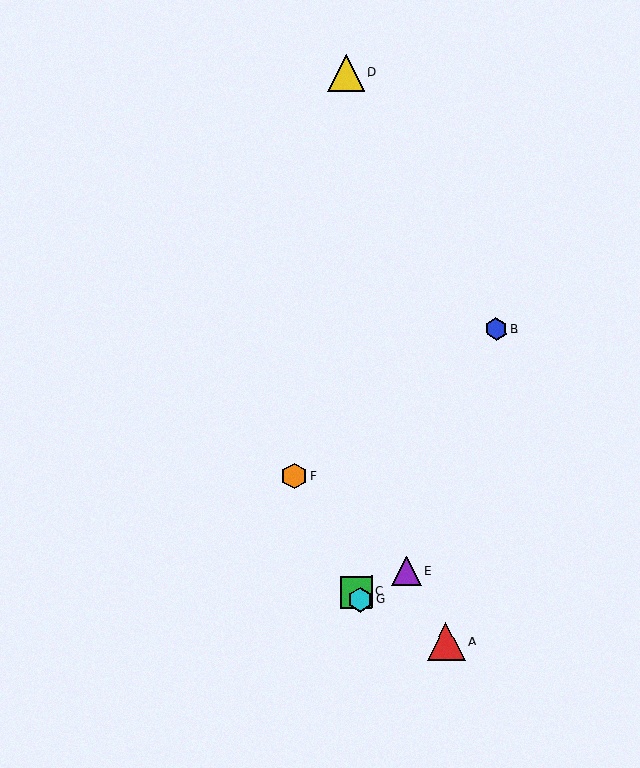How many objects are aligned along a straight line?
3 objects (C, F, G) are aligned along a straight line.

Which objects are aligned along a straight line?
Objects C, F, G are aligned along a straight line.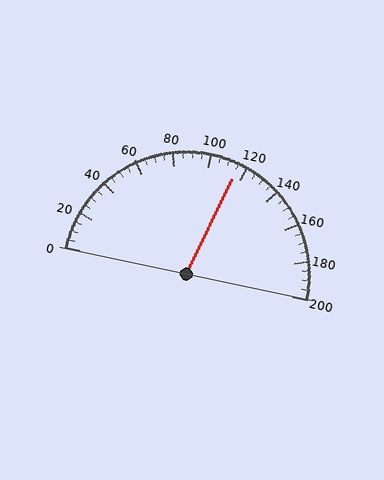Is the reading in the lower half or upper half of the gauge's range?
The reading is in the upper half of the range (0 to 200).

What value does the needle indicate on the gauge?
The needle indicates approximately 115.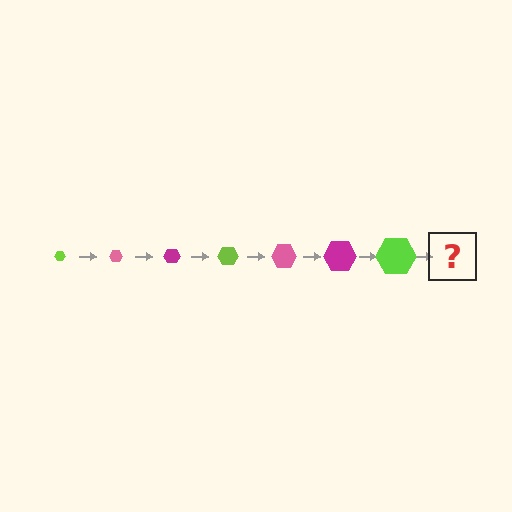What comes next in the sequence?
The next element should be a pink hexagon, larger than the previous one.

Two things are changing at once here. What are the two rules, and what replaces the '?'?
The two rules are that the hexagon grows larger each step and the color cycles through lime, pink, and magenta. The '?' should be a pink hexagon, larger than the previous one.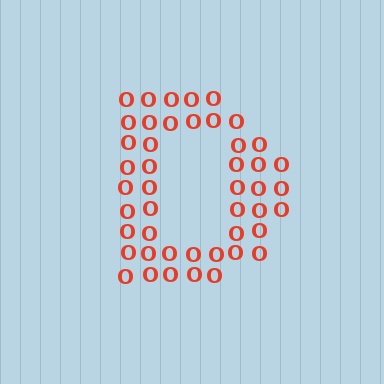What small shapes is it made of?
It is made of small letter O's.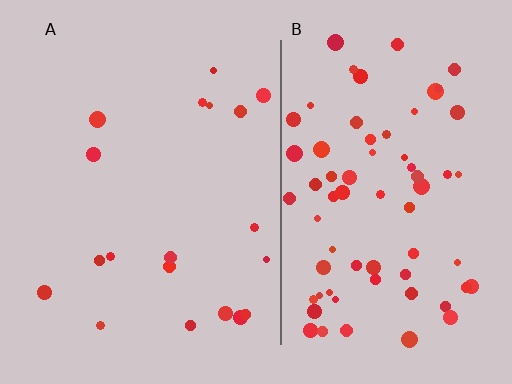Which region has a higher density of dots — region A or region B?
B (the right).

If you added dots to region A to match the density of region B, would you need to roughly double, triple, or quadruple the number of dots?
Approximately quadruple.